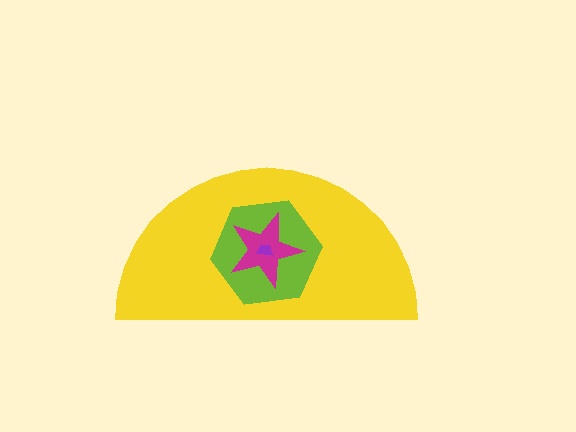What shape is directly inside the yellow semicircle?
The lime hexagon.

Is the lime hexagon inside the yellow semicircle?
Yes.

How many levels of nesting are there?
4.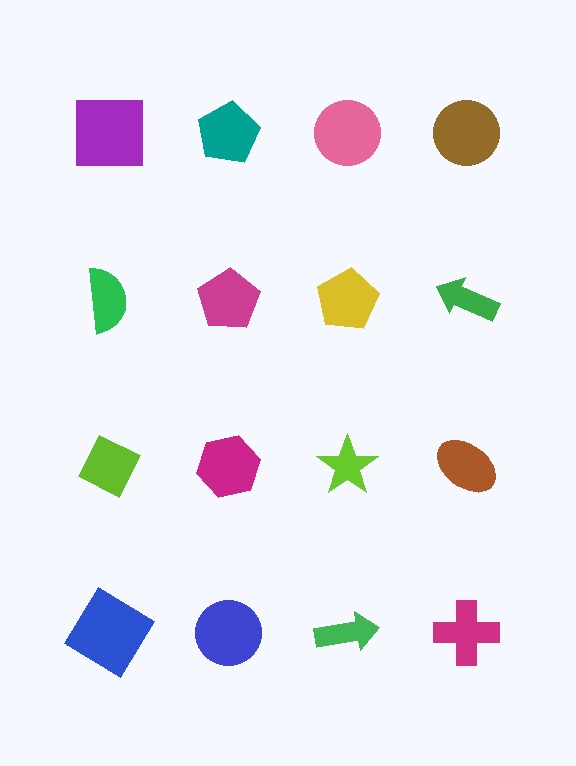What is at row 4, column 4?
A magenta cross.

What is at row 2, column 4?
A green arrow.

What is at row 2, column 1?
A green semicircle.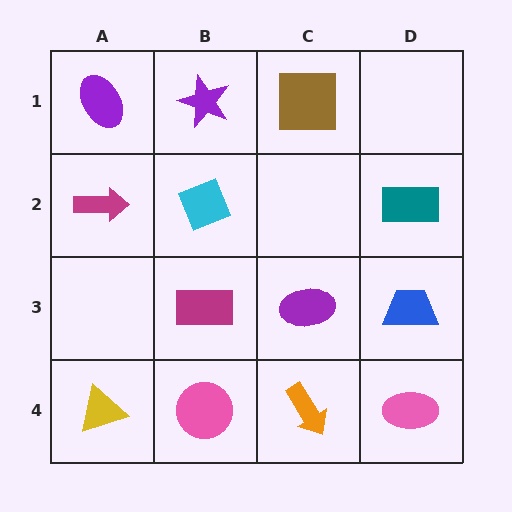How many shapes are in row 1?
3 shapes.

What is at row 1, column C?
A brown square.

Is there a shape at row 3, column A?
No, that cell is empty.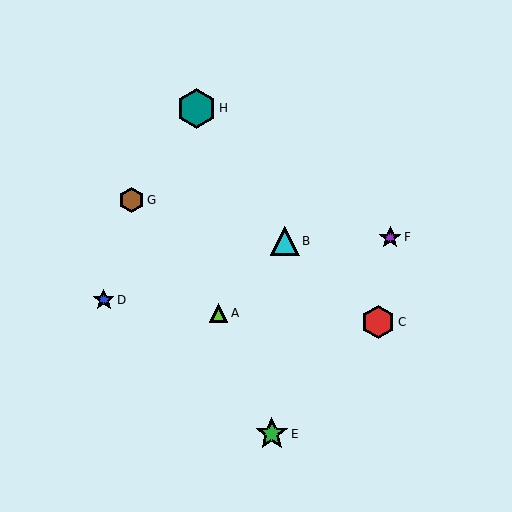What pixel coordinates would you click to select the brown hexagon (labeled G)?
Click at (131, 200) to select the brown hexagon G.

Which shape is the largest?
The teal hexagon (labeled H) is the largest.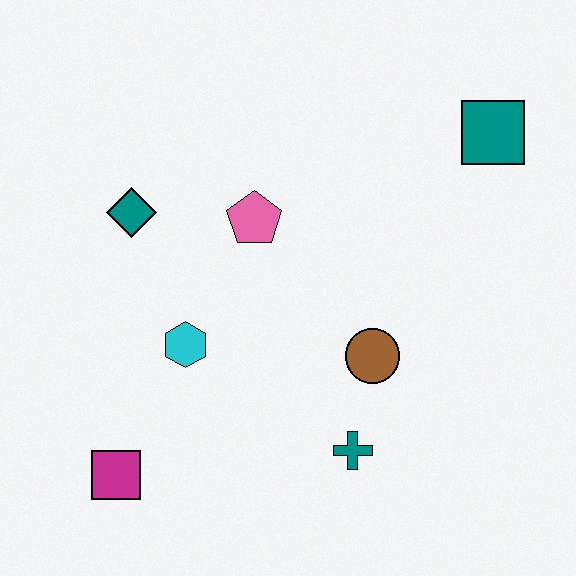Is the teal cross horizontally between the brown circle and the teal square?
No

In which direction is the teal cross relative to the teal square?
The teal cross is below the teal square.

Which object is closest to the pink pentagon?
The teal diamond is closest to the pink pentagon.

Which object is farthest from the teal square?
The magenta square is farthest from the teal square.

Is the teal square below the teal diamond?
No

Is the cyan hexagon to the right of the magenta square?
Yes